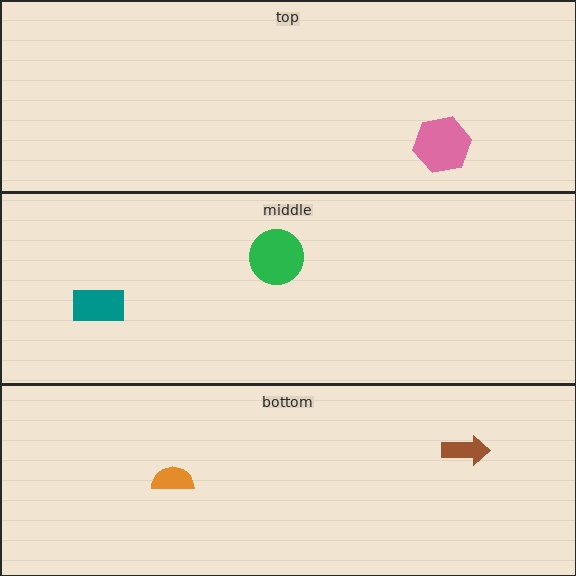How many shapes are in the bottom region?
2.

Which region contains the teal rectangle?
The middle region.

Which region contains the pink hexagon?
The top region.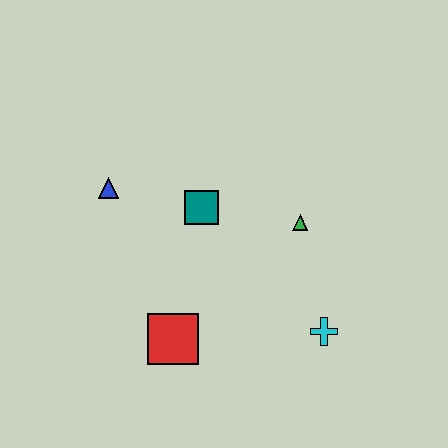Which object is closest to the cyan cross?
The green triangle is closest to the cyan cross.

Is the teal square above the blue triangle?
No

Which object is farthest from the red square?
The green triangle is farthest from the red square.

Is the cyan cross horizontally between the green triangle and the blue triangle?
No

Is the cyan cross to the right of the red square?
Yes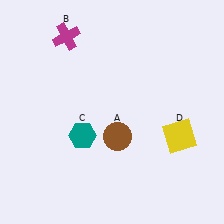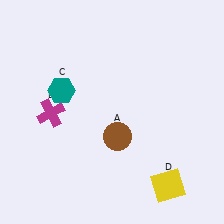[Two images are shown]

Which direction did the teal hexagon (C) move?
The teal hexagon (C) moved up.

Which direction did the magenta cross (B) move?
The magenta cross (B) moved down.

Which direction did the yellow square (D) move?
The yellow square (D) moved down.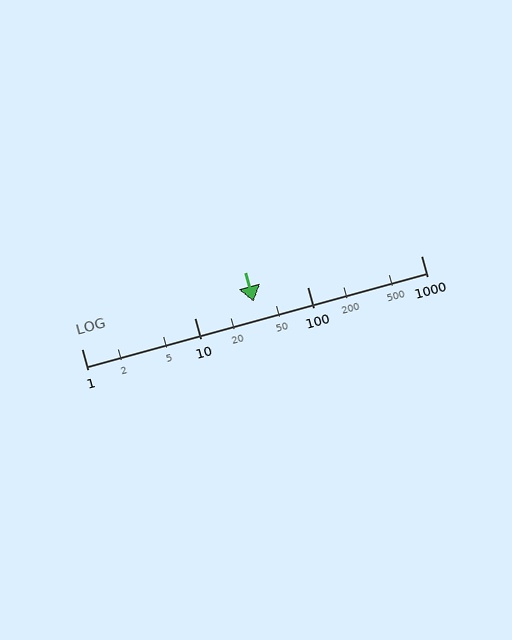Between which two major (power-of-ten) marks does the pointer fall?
The pointer is between 10 and 100.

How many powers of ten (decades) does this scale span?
The scale spans 3 decades, from 1 to 1000.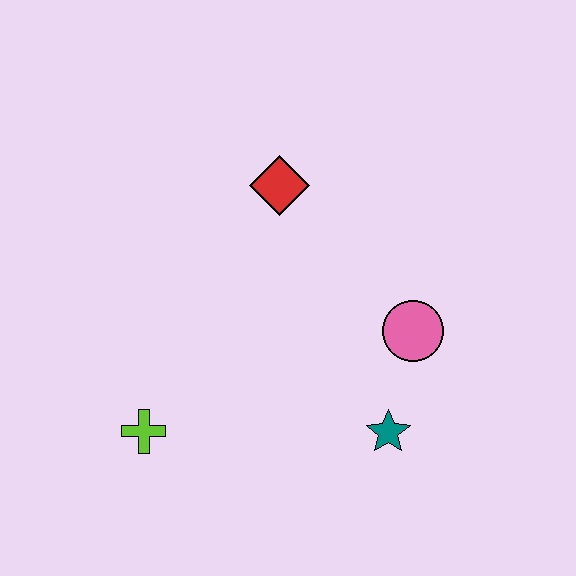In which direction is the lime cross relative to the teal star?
The lime cross is to the left of the teal star.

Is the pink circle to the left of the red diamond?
No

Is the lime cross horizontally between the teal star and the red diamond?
No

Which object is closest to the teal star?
The pink circle is closest to the teal star.